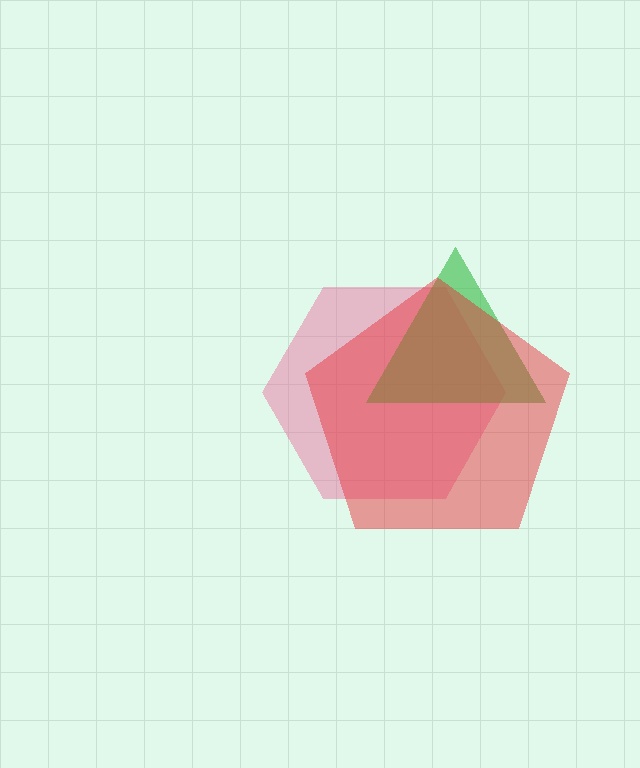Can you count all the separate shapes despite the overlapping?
Yes, there are 3 separate shapes.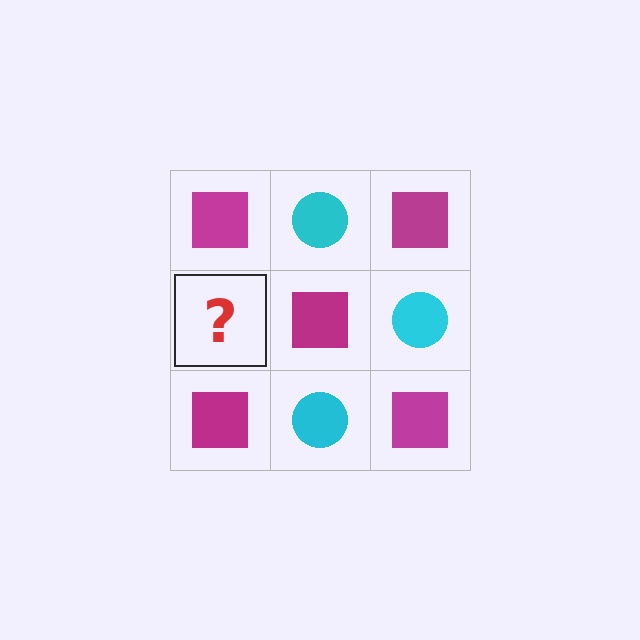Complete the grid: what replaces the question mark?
The question mark should be replaced with a cyan circle.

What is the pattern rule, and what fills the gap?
The rule is that it alternates magenta square and cyan circle in a checkerboard pattern. The gap should be filled with a cyan circle.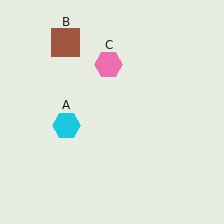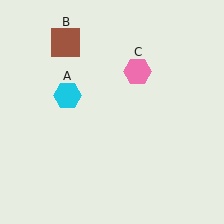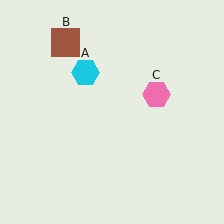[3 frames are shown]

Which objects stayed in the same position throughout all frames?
Brown square (object B) remained stationary.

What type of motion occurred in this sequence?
The cyan hexagon (object A), pink hexagon (object C) rotated clockwise around the center of the scene.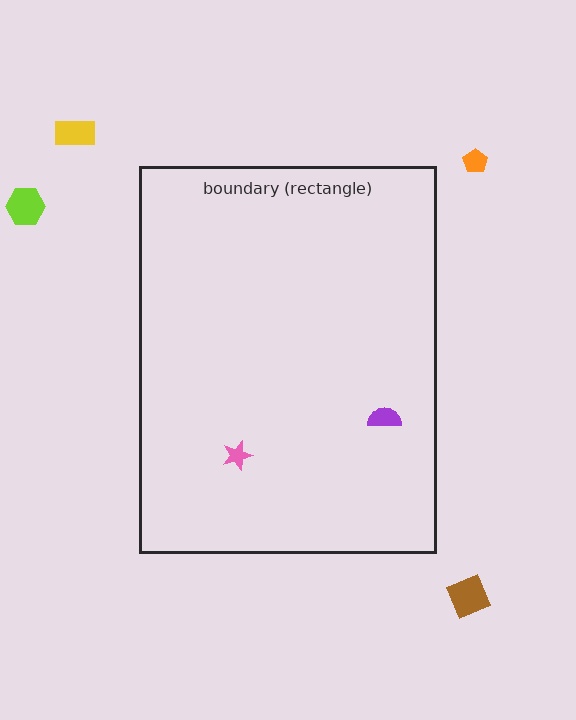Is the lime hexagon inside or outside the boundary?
Outside.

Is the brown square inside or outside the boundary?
Outside.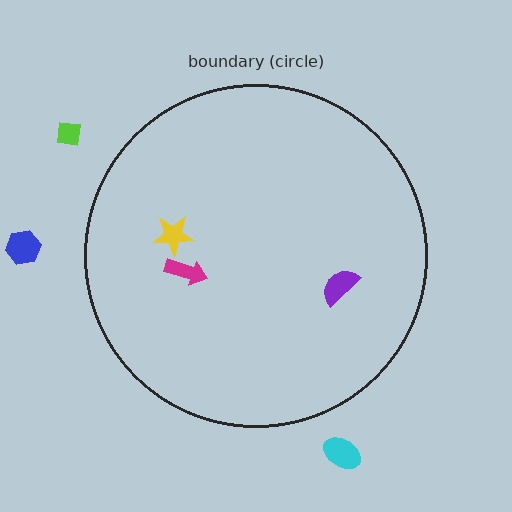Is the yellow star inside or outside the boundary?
Inside.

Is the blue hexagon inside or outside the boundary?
Outside.